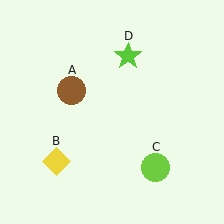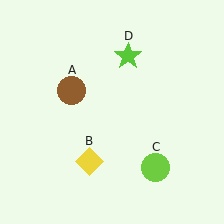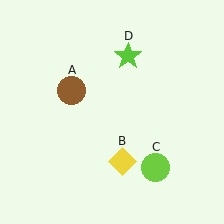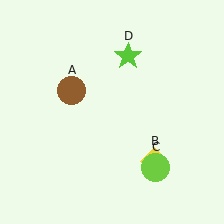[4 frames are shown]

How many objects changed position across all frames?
1 object changed position: yellow diamond (object B).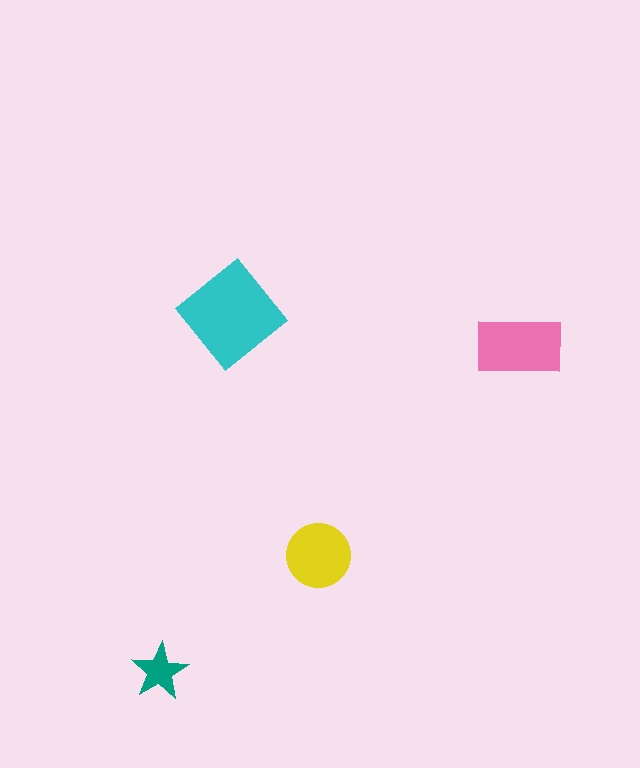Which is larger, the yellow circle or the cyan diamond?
The cyan diamond.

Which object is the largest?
The cyan diamond.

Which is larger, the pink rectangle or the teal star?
The pink rectangle.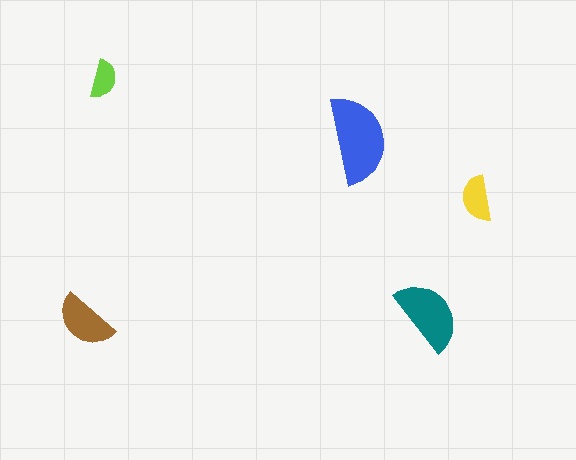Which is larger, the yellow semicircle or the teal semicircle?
The teal one.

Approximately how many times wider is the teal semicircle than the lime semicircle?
About 2 times wider.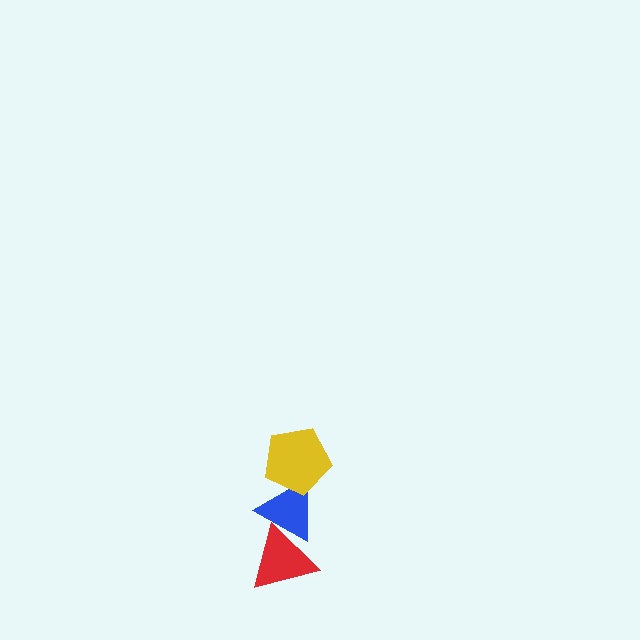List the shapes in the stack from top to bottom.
From top to bottom: the yellow pentagon, the blue triangle, the red triangle.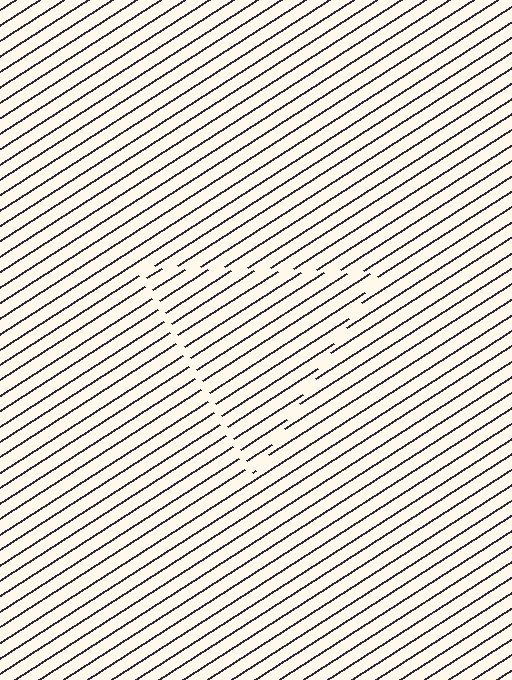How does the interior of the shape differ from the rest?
The interior of the shape contains the same grating, shifted by half a period — the contour is defined by the phase discontinuity where line-ends from the inner and outer gratings abut.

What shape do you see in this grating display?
An illusory triangle. The interior of the shape contains the same grating, shifted by half a period — the contour is defined by the phase discontinuity where line-ends from the inner and outer gratings abut.